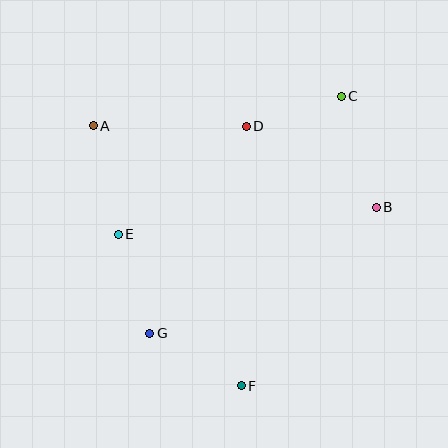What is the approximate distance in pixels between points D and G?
The distance between D and G is approximately 228 pixels.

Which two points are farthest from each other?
Points C and F are farthest from each other.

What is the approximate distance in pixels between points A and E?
The distance between A and E is approximately 111 pixels.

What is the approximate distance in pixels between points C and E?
The distance between C and E is approximately 262 pixels.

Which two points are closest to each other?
Points C and D are closest to each other.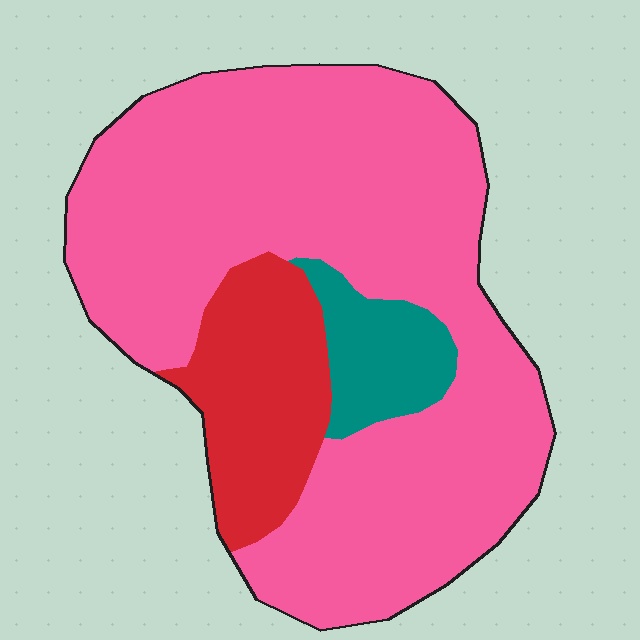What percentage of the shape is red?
Red takes up less than a quarter of the shape.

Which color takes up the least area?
Teal, at roughly 10%.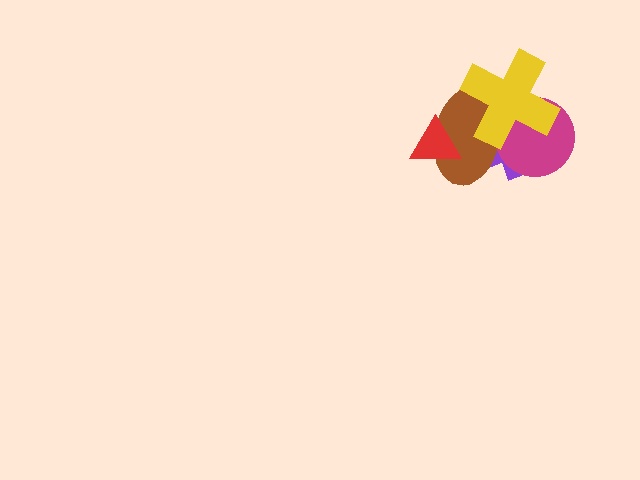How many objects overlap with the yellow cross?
3 objects overlap with the yellow cross.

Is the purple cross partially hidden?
Yes, it is partially covered by another shape.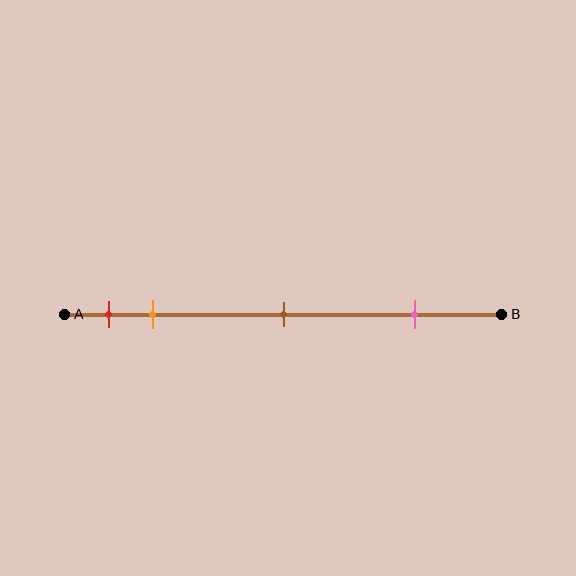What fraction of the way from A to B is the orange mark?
The orange mark is approximately 20% (0.2) of the way from A to B.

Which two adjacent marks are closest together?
The red and orange marks are the closest adjacent pair.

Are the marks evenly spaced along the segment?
No, the marks are not evenly spaced.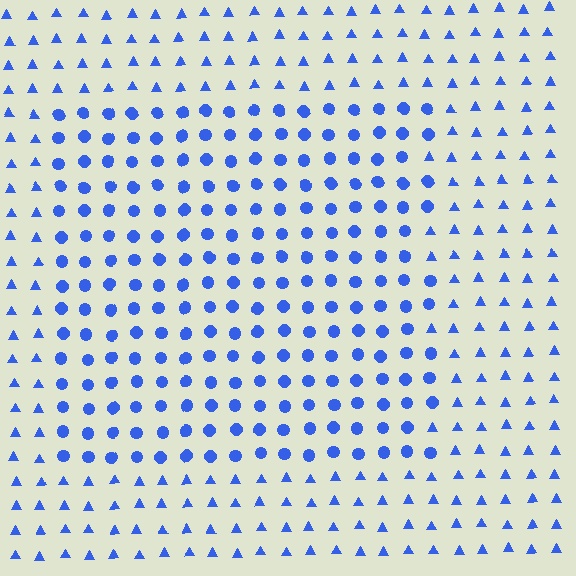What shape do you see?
I see a rectangle.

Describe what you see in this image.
The image is filled with small blue elements arranged in a uniform grid. A rectangle-shaped region contains circles, while the surrounding area contains triangles. The boundary is defined purely by the change in element shape.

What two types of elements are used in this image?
The image uses circles inside the rectangle region and triangles outside it.